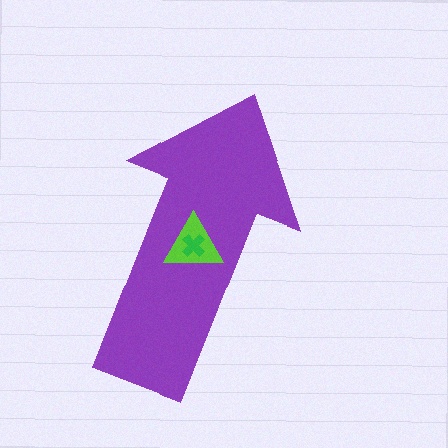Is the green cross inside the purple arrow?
Yes.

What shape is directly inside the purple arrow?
The lime triangle.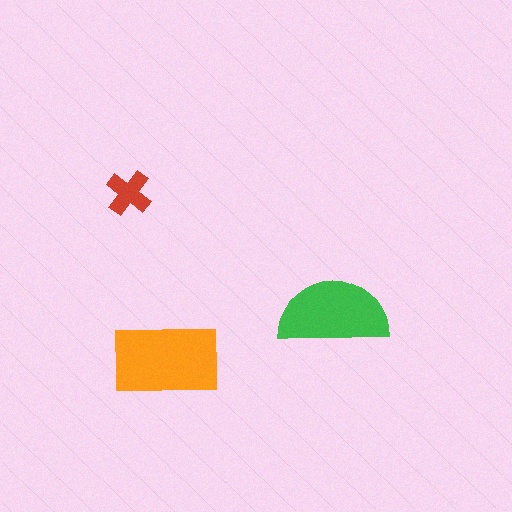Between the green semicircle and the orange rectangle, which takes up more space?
The orange rectangle.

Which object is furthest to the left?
The red cross is leftmost.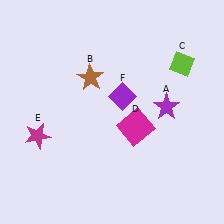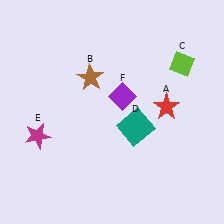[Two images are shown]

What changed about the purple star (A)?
In Image 1, A is purple. In Image 2, it changed to red.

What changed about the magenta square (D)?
In Image 1, D is magenta. In Image 2, it changed to teal.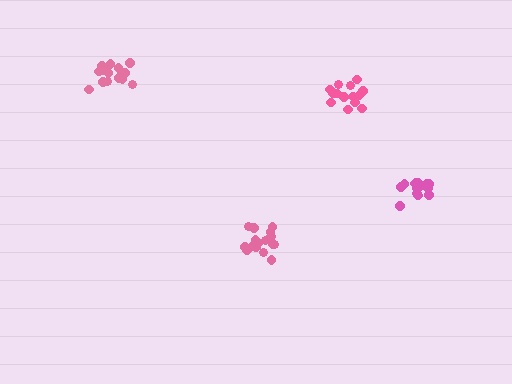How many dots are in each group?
Group 1: 14 dots, Group 2: 17 dots, Group 3: 14 dots, Group 4: 15 dots (60 total).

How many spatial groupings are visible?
There are 4 spatial groupings.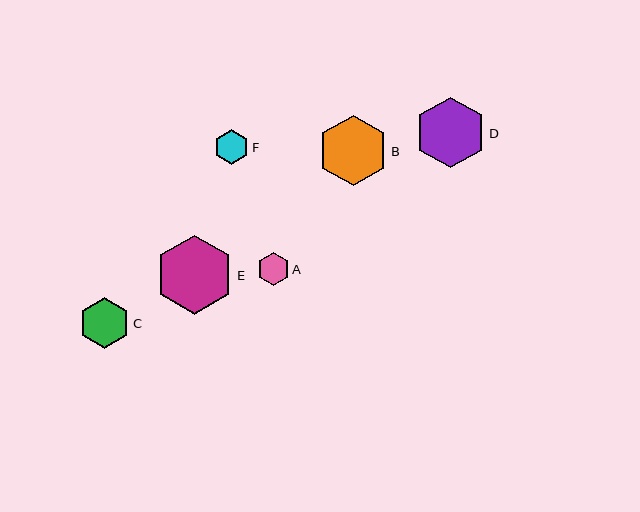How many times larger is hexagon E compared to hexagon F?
Hexagon E is approximately 2.3 times the size of hexagon F.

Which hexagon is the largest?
Hexagon E is the largest with a size of approximately 79 pixels.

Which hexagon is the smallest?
Hexagon A is the smallest with a size of approximately 32 pixels.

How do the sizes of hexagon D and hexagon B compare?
Hexagon D and hexagon B are approximately the same size.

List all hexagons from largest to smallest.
From largest to smallest: E, D, B, C, F, A.